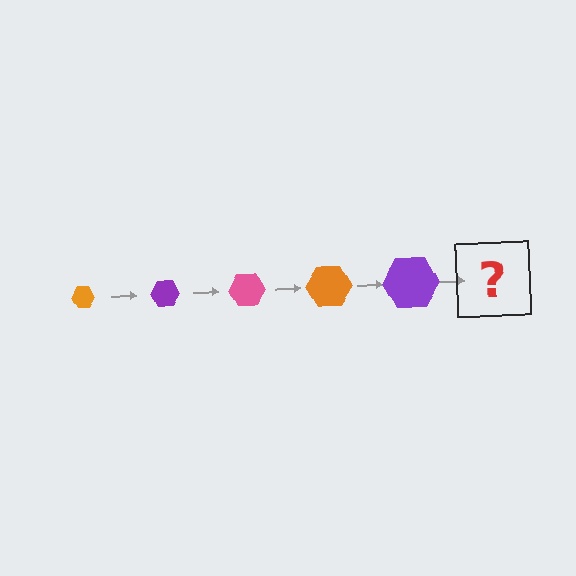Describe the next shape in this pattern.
It should be a pink hexagon, larger than the previous one.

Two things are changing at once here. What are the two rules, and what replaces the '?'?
The two rules are that the hexagon grows larger each step and the color cycles through orange, purple, and pink. The '?' should be a pink hexagon, larger than the previous one.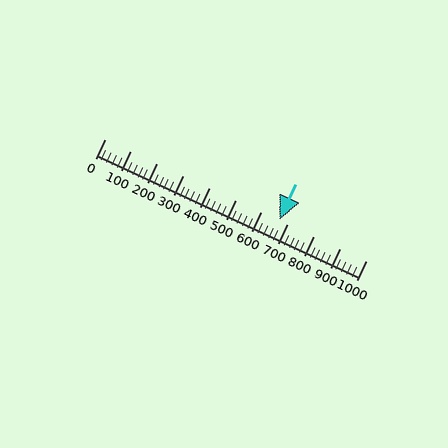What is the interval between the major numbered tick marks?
The major tick marks are spaced 100 units apart.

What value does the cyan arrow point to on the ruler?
The cyan arrow points to approximately 669.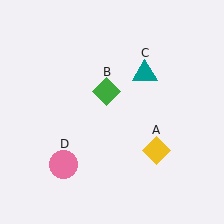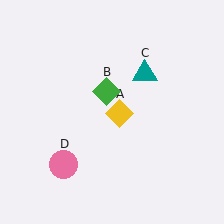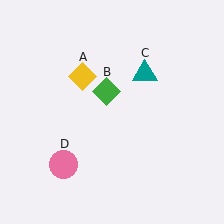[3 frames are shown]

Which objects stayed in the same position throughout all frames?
Green diamond (object B) and teal triangle (object C) and pink circle (object D) remained stationary.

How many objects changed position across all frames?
1 object changed position: yellow diamond (object A).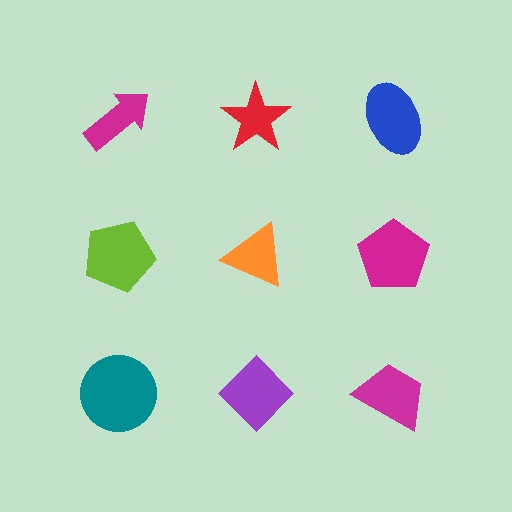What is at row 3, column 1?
A teal circle.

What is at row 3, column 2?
A purple diamond.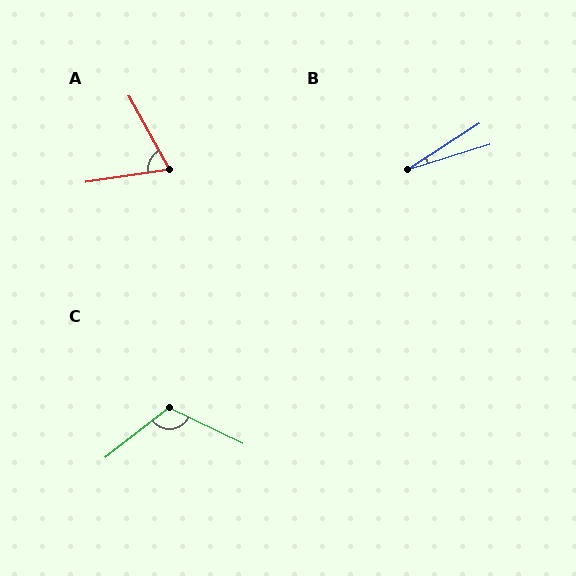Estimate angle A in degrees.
Approximately 70 degrees.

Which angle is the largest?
C, at approximately 116 degrees.